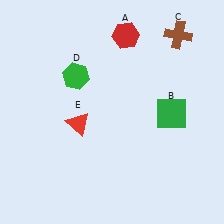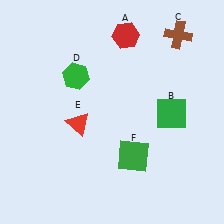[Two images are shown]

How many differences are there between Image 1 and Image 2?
There is 1 difference between the two images.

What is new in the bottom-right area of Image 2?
A green square (F) was added in the bottom-right area of Image 2.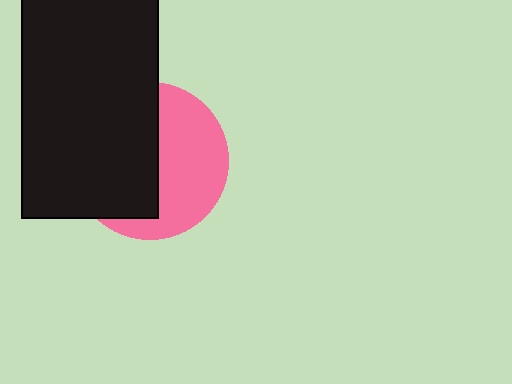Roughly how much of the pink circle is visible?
About half of it is visible (roughly 47%).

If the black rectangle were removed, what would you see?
You would see the complete pink circle.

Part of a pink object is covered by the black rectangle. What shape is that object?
It is a circle.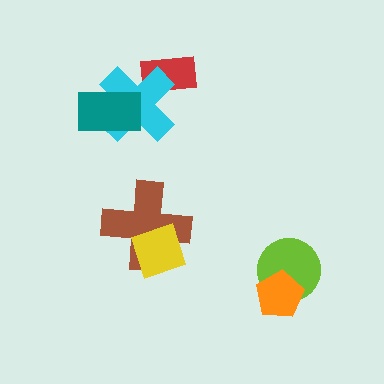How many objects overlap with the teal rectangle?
1 object overlaps with the teal rectangle.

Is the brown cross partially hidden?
Yes, it is partially covered by another shape.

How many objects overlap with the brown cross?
1 object overlaps with the brown cross.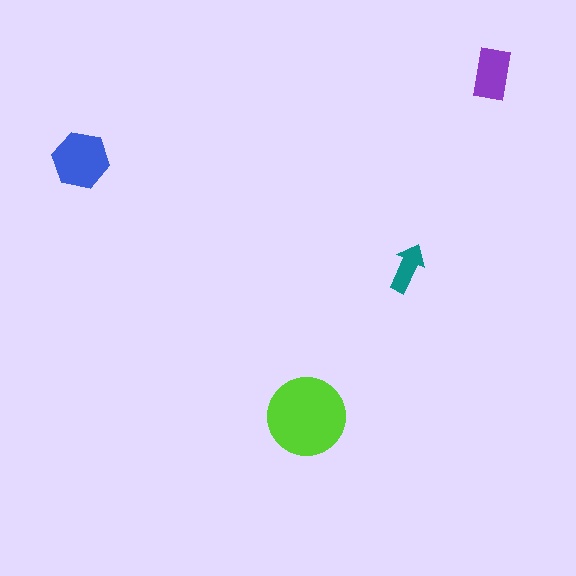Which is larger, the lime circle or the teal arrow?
The lime circle.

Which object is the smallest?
The teal arrow.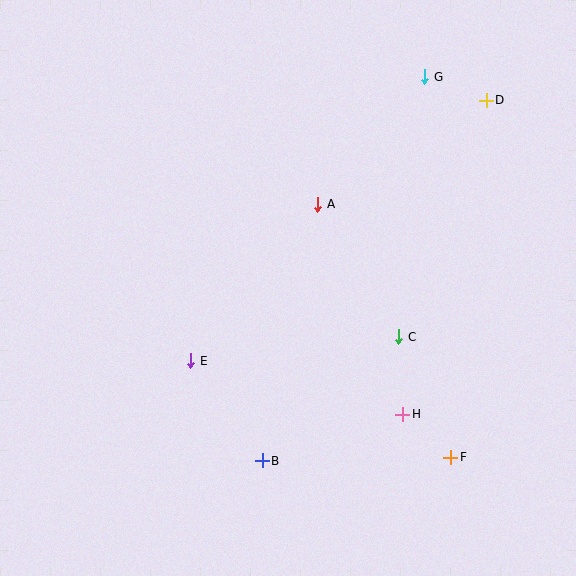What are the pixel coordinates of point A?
Point A is at (318, 204).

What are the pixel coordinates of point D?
Point D is at (486, 100).